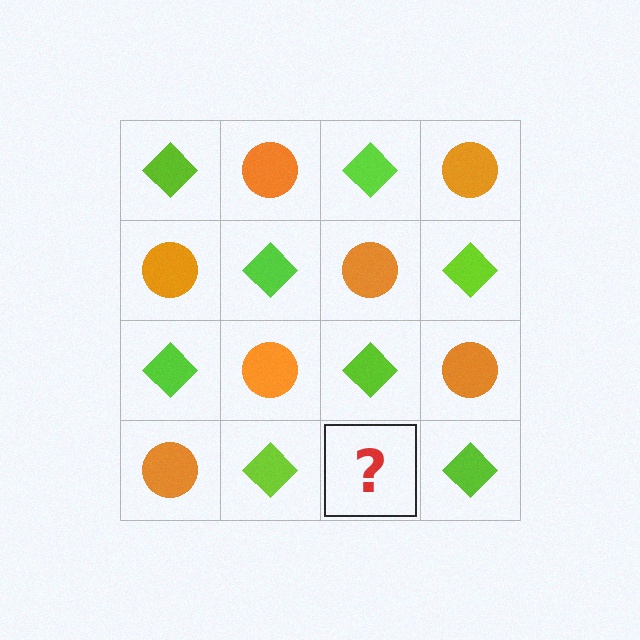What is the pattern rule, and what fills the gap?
The rule is that it alternates lime diamond and orange circle in a checkerboard pattern. The gap should be filled with an orange circle.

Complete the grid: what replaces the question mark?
The question mark should be replaced with an orange circle.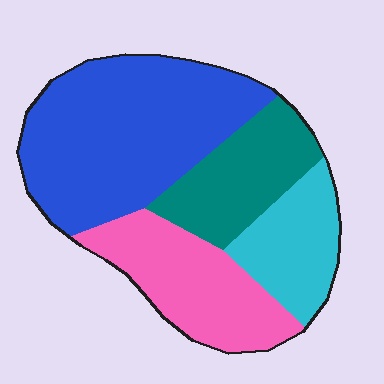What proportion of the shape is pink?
Pink covers 23% of the shape.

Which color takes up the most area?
Blue, at roughly 45%.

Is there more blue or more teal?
Blue.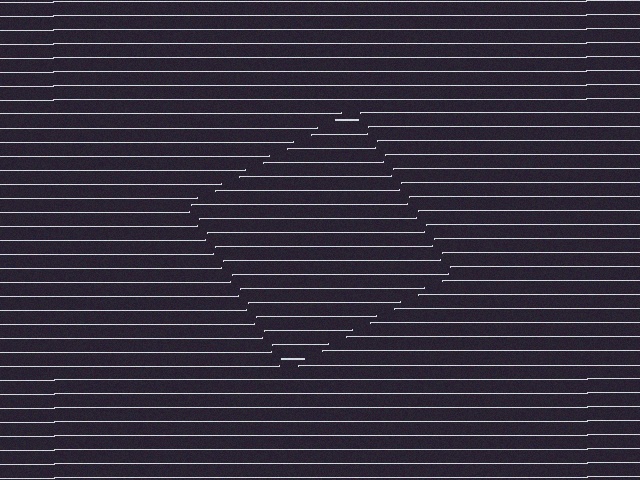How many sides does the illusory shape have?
4 sides — the line-ends trace a square.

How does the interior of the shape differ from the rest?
The interior of the shape contains the same grating, shifted by half a period — the contour is defined by the phase discontinuity where line-ends from the inner and outer gratings abut.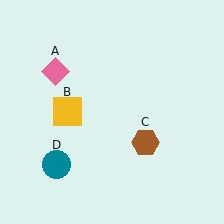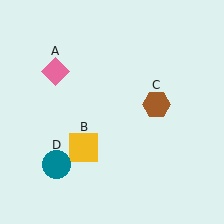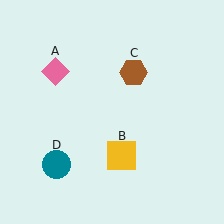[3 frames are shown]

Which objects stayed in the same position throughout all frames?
Pink diamond (object A) and teal circle (object D) remained stationary.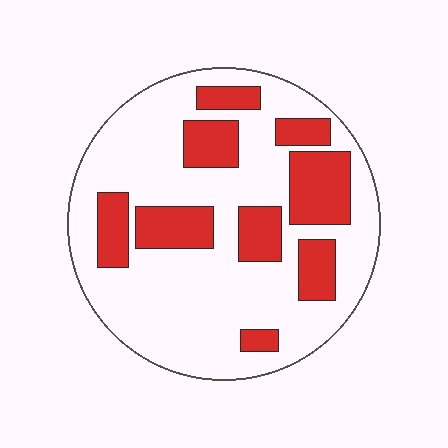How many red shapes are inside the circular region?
9.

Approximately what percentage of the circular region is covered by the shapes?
Approximately 30%.